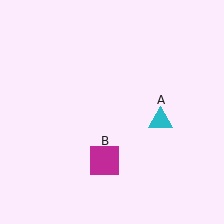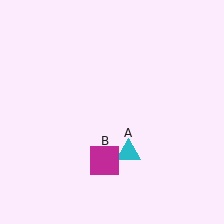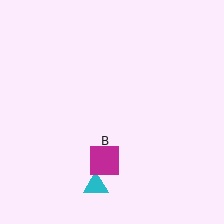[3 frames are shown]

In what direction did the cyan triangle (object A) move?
The cyan triangle (object A) moved down and to the left.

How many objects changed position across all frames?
1 object changed position: cyan triangle (object A).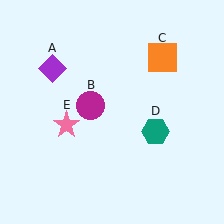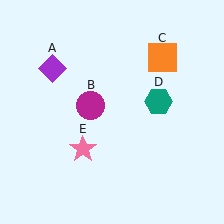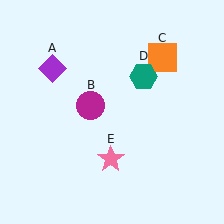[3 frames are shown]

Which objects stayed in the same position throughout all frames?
Purple diamond (object A) and magenta circle (object B) and orange square (object C) remained stationary.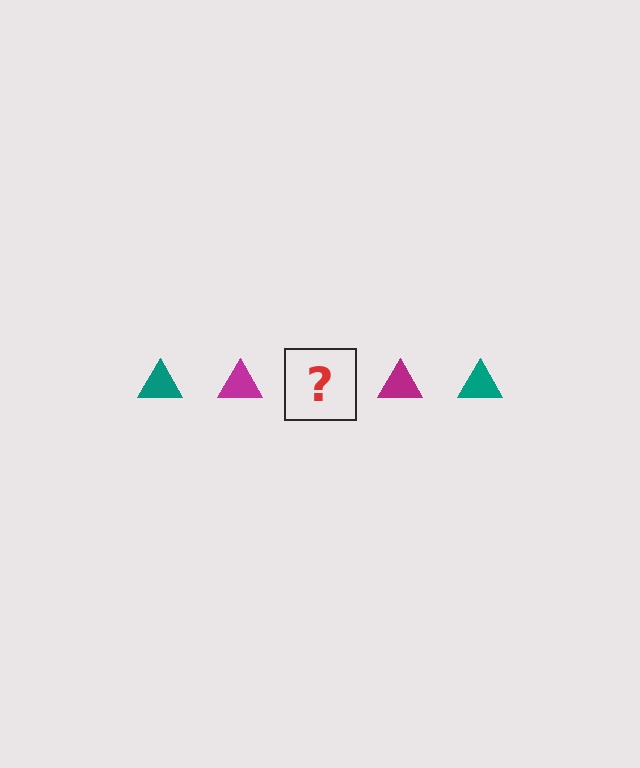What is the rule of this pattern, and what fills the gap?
The rule is that the pattern cycles through teal, magenta triangles. The gap should be filled with a teal triangle.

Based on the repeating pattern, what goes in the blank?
The blank should be a teal triangle.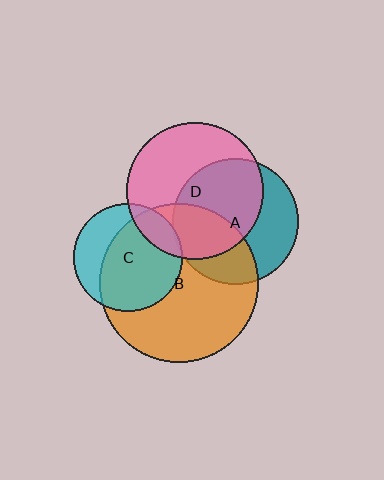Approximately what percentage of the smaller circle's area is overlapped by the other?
Approximately 70%.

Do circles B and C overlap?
Yes.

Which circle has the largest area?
Circle B (orange).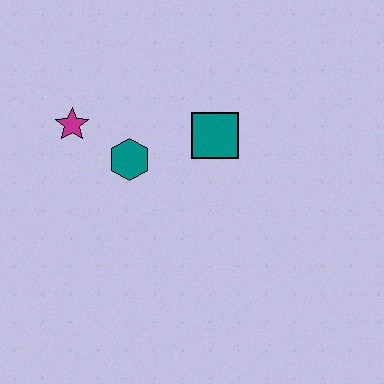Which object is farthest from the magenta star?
The teal square is farthest from the magenta star.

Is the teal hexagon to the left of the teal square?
Yes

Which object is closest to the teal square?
The teal hexagon is closest to the teal square.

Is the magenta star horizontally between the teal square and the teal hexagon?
No